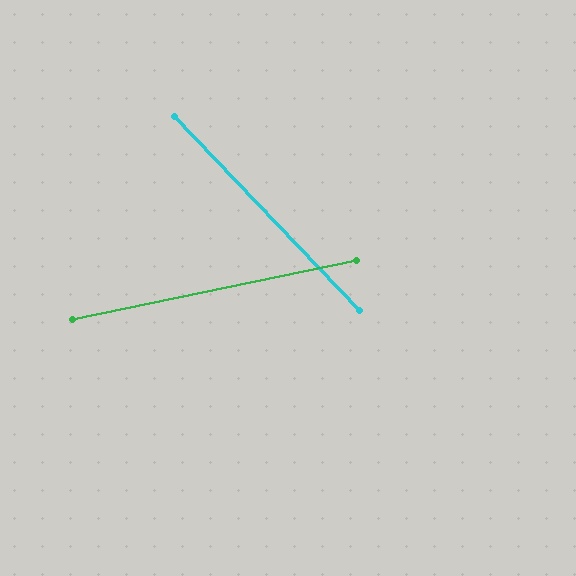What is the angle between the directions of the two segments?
Approximately 58 degrees.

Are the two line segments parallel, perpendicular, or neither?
Neither parallel nor perpendicular — they differ by about 58°.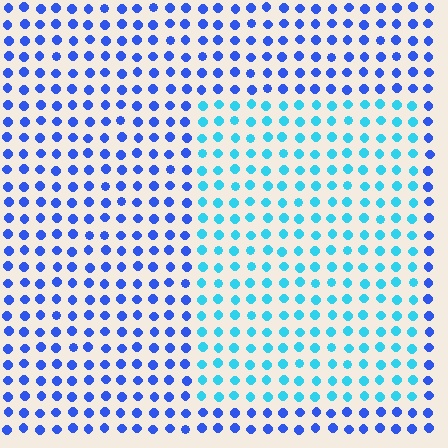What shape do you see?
I see a rectangle.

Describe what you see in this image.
The image is filled with small blue elements in a uniform arrangement. A rectangle-shaped region is visible where the elements are tinted to a slightly different hue, forming a subtle color boundary.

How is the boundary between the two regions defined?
The boundary is defined purely by a slight shift in hue (about 40 degrees). Spacing, size, and orientation are identical on both sides.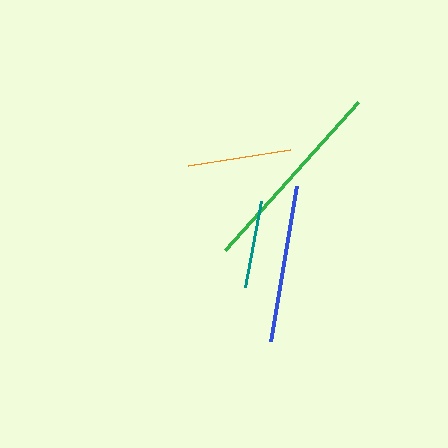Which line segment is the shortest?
The teal line is the shortest at approximately 87 pixels.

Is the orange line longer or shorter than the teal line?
The orange line is longer than the teal line.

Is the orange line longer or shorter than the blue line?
The blue line is longer than the orange line.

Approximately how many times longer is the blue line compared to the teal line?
The blue line is approximately 1.8 times the length of the teal line.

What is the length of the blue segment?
The blue segment is approximately 157 pixels long.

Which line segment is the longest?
The green line is the longest at approximately 199 pixels.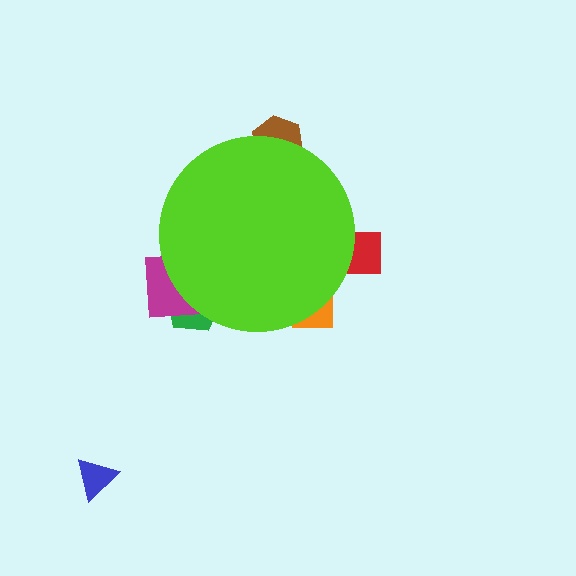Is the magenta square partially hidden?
Yes, the magenta square is partially hidden behind the lime circle.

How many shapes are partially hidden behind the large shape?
5 shapes are partially hidden.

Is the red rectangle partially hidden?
Yes, the red rectangle is partially hidden behind the lime circle.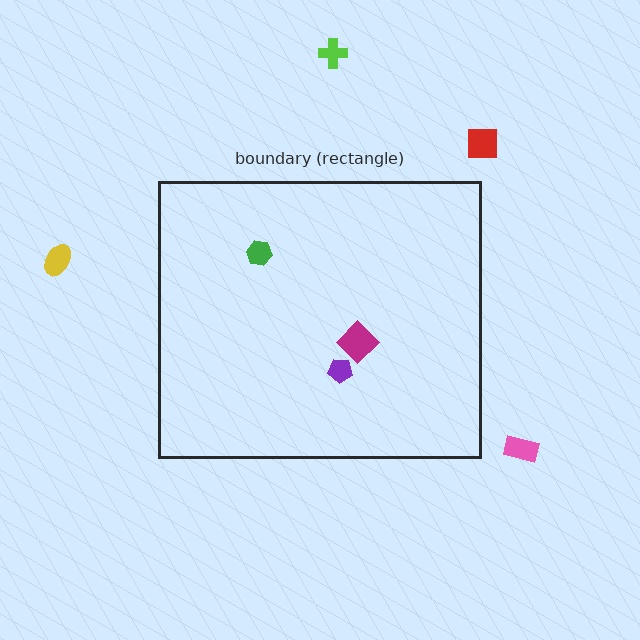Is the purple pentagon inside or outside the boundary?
Inside.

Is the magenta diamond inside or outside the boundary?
Inside.